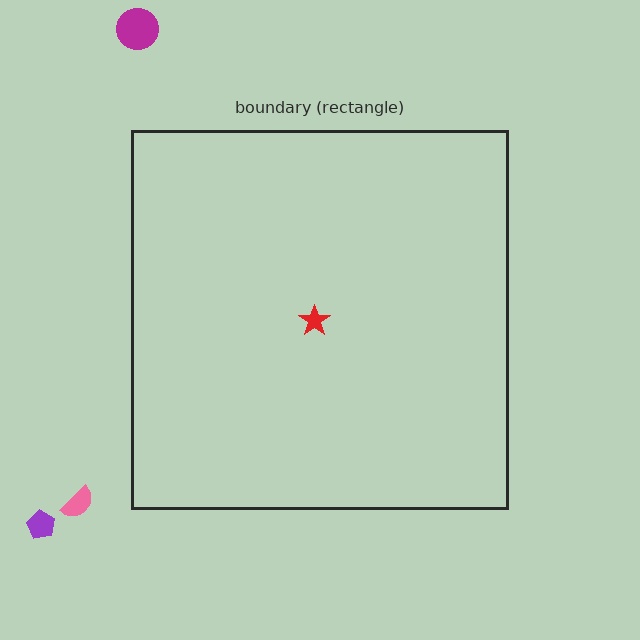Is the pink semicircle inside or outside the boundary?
Outside.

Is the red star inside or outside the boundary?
Inside.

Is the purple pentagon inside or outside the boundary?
Outside.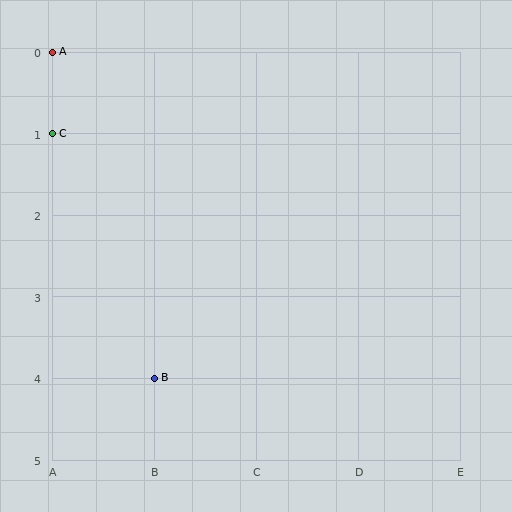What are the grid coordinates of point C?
Point C is at grid coordinates (A, 1).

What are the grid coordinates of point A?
Point A is at grid coordinates (A, 0).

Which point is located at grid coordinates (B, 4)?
Point B is at (B, 4).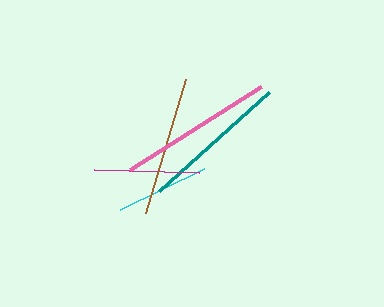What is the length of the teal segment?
The teal segment is approximately 148 pixels long.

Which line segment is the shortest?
The cyan line is the shortest at approximately 93 pixels.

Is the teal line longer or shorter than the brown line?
The teal line is longer than the brown line.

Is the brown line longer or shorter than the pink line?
The pink line is longer than the brown line.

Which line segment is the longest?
The pink line is the longest at approximately 155 pixels.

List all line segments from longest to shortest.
From longest to shortest: pink, teal, brown, magenta, cyan.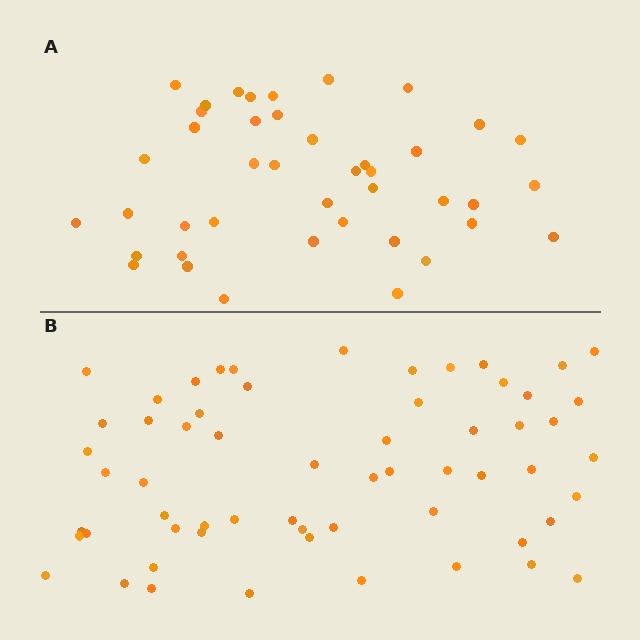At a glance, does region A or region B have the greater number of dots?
Region B (the bottom region) has more dots.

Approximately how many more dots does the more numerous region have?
Region B has approximately 20 more dots than region A.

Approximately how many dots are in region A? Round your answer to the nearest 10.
About 40 dots. (The exact count is 42, which rounds to 40.)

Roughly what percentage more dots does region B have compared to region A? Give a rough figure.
About 45% more.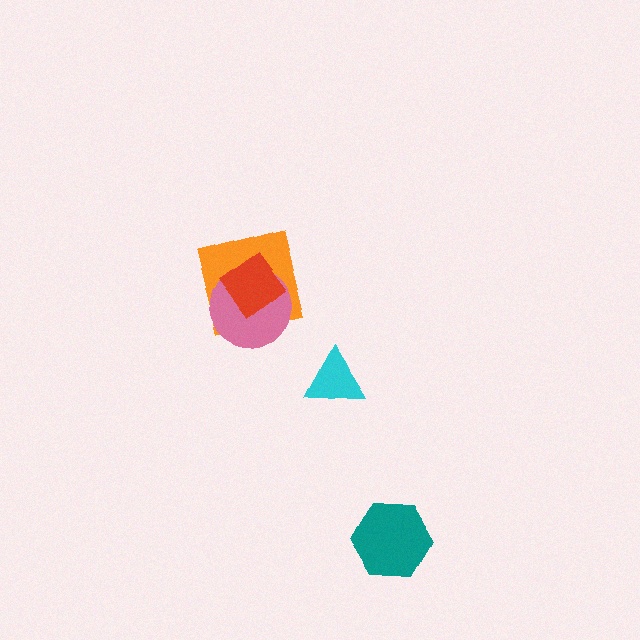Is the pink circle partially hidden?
Yes, it is partially covered by another shape.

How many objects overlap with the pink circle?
2 objects overlap with the pink circle.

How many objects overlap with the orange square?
2 objects overlap with the orange square.